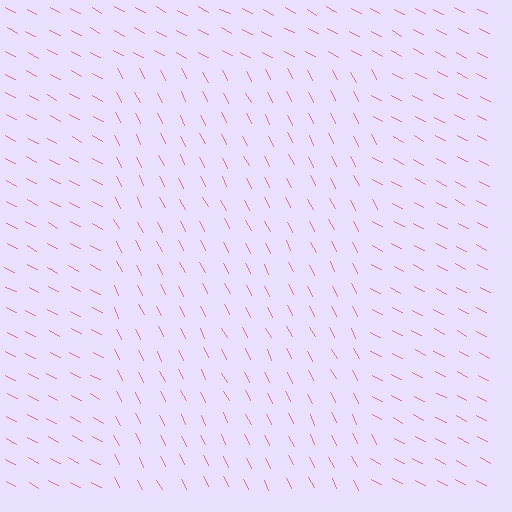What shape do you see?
I see a rectangle.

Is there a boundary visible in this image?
Yes, there is a texture boundary formed by a change in line orientation.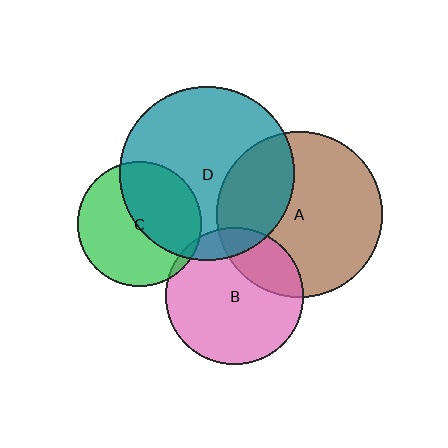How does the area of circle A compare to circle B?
Approximately 1.5 times.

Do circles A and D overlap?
Yes.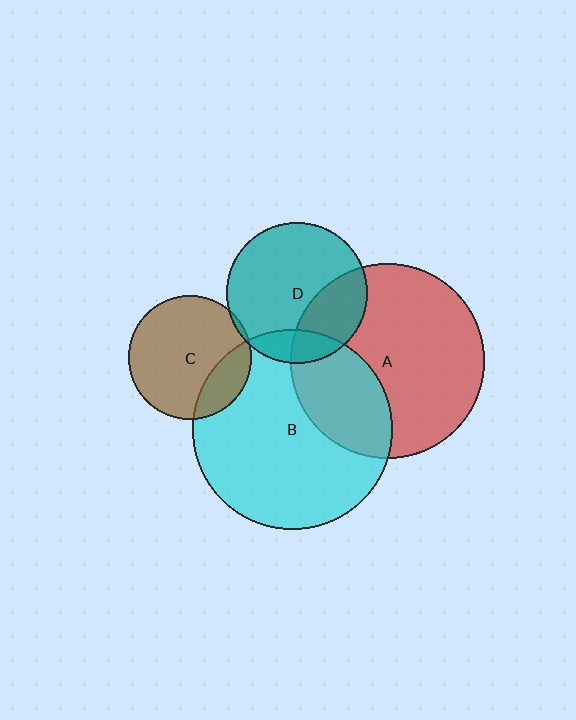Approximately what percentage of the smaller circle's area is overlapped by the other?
Approximately 30%.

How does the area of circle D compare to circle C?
Approximately 1.3 times.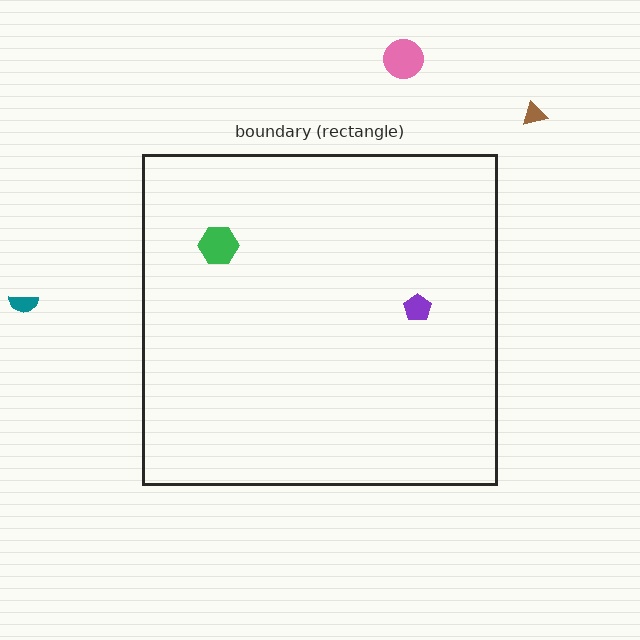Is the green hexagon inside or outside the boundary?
Inside.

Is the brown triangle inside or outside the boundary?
Outside.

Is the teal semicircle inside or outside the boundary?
Outside.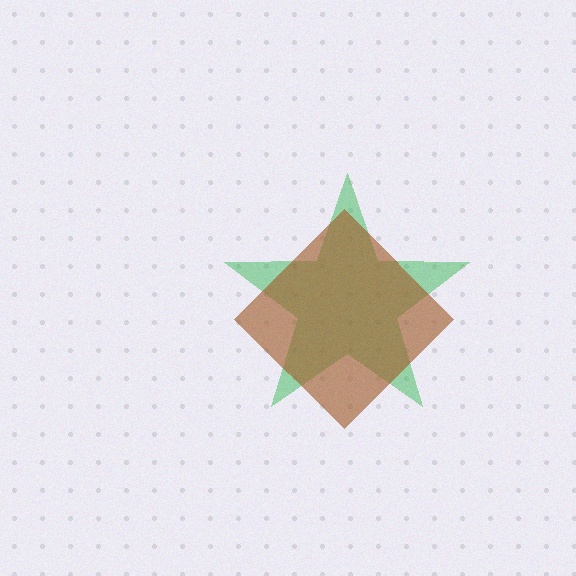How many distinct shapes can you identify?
There are 2 distinct shapes: a green star, a brown diamond.